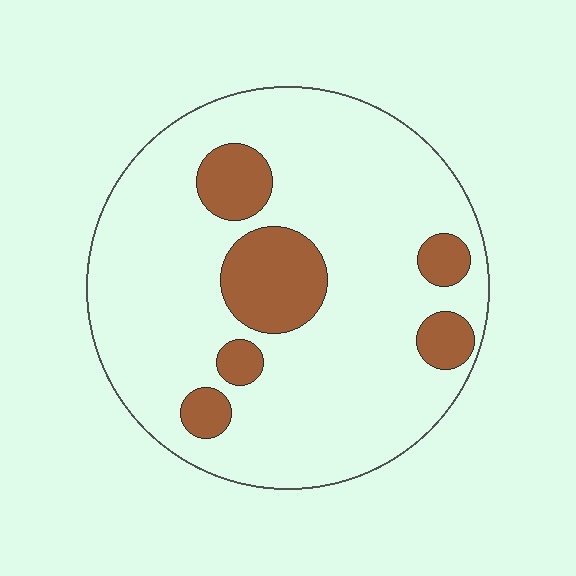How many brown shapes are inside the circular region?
6.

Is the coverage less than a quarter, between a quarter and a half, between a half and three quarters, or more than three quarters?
Less than a quarter.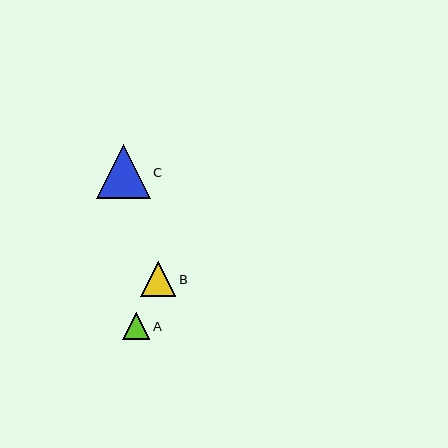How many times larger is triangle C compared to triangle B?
Triangle C is approximately 1.5 times the size of triangle B.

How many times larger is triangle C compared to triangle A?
Triangle C is approximately 2.0 times the size of triangle A.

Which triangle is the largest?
Triangle C is the largest with a size of approximately 53 pixels.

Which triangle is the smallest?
Triangle A is the smallest with a size of approximately 27 pixels.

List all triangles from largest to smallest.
From largest to smallest: C, B, A.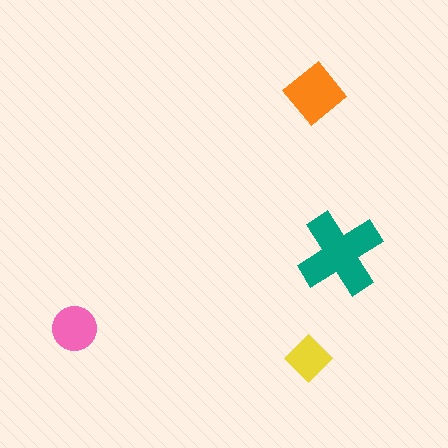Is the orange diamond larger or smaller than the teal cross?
Smaller.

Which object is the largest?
The teal cross.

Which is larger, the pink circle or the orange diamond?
The orange diamond.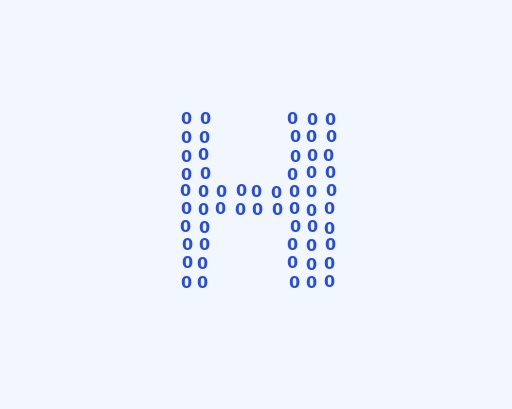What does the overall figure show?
The overall figure shows the letter H.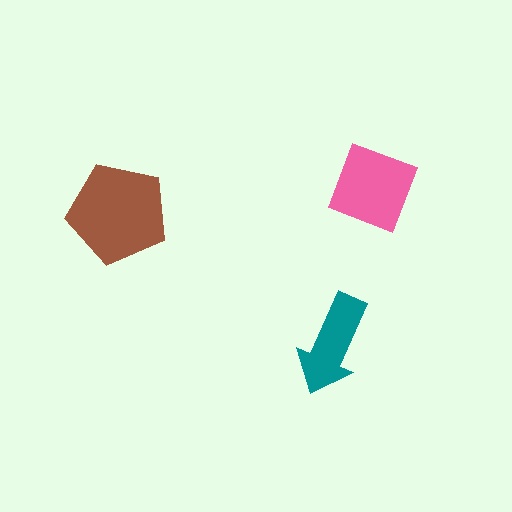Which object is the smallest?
The teal arrow.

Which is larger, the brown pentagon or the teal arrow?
The brown pentagon.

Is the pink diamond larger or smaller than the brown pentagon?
Smaller.